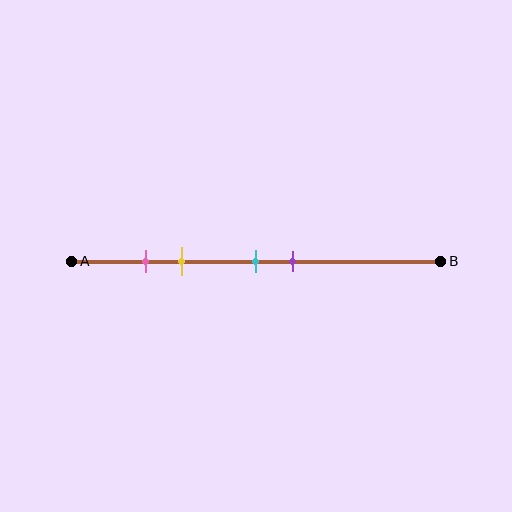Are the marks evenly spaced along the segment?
No, the marks are not evenly spaced.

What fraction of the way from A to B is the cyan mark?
The cyan mark is approximately 50% (0.5) of the way from A to B.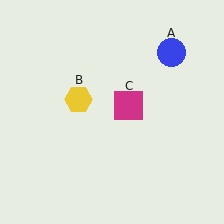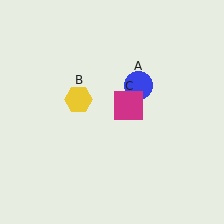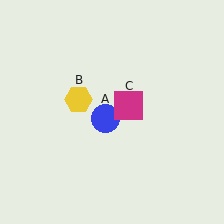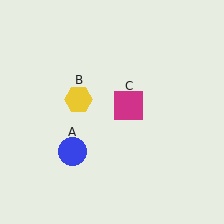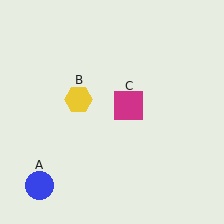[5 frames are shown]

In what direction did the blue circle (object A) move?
The blue circle (object A) moved down and to the left.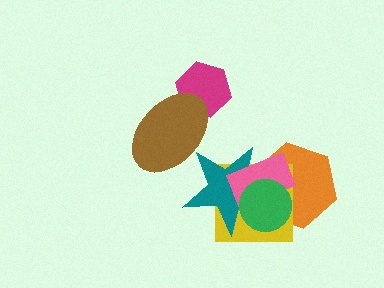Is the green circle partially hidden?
No, no other shape covers it.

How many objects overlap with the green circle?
4 objects overlap with the green circle.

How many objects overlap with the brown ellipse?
2 objects overlap with the brown ellipse.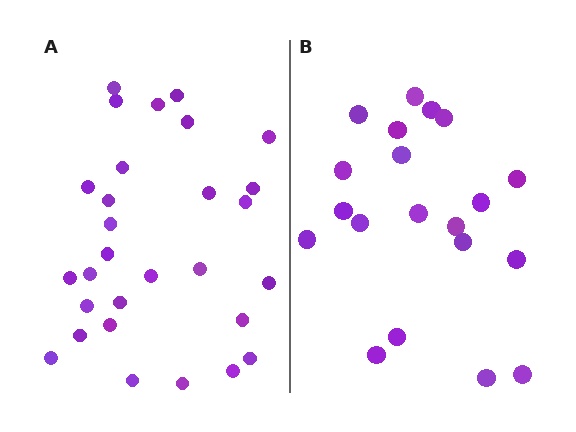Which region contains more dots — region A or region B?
Region A (the left region) has more dots.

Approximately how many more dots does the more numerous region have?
Region A has roughly 8 or so more dots than region B.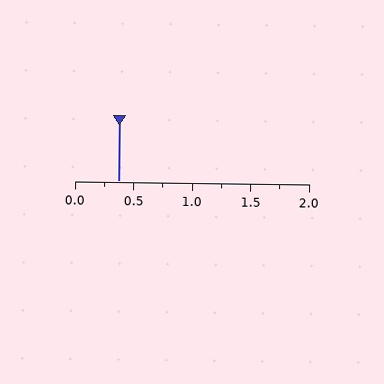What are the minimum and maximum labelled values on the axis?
The axis runs from 0.0 to 2.0.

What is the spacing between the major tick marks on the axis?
The major ticks are spaced 0.5 apart.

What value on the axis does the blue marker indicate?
The marker indicates approximately 0.38.